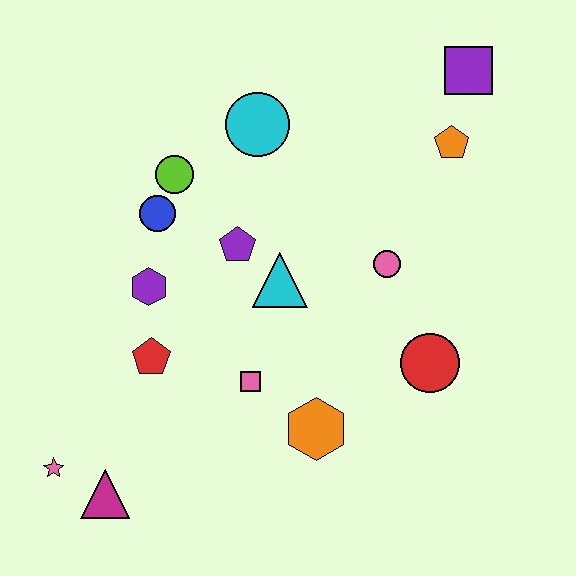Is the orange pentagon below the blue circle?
No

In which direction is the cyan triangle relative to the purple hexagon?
The cyan triangle is to the right of the purple hexagon.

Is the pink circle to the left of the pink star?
No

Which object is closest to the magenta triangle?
The pink star is closest to the magenta triangle.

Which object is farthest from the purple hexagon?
The purple square is farthest from the purple hexagon.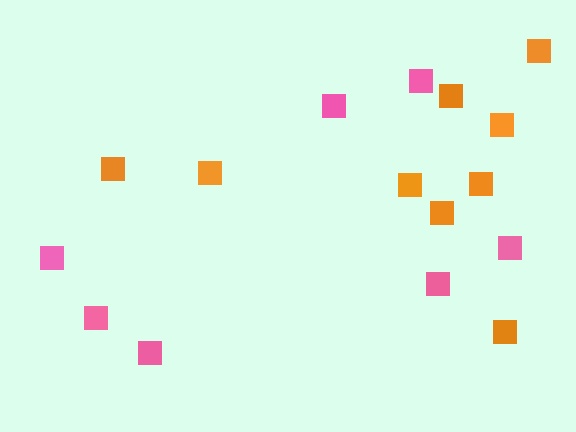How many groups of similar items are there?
There are 2 groups: one group of pink squares (7) and one group of orange squares (9).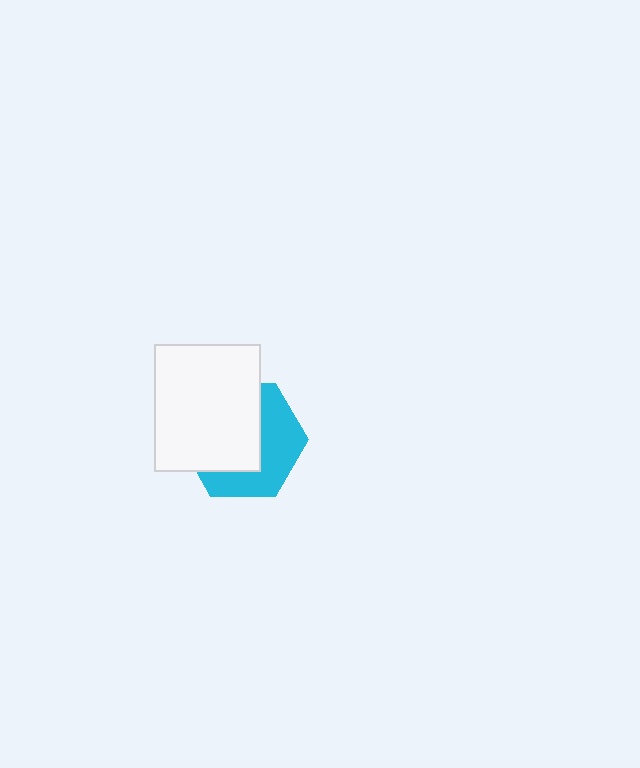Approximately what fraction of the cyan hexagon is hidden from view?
Roughly 55% of the cyan hexagon is hidden behind the white rectangle.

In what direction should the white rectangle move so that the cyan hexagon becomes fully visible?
The white rectangle should move toward the upper-left. That is the shortest direction to clear the overlap and leave the cyan hexagon fully visible.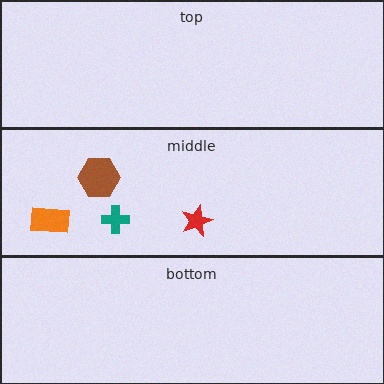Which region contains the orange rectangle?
The middle region.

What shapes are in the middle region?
The red star, the brown hexagon, the orange rectangle, the teal cross.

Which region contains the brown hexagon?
The middle region.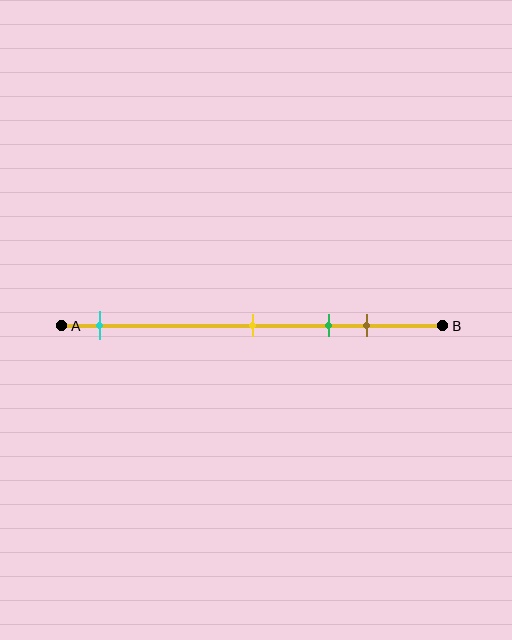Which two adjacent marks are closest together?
The green and brown marks are the closest adjacent pair.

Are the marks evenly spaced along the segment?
No, the marks are not evenly spaced.